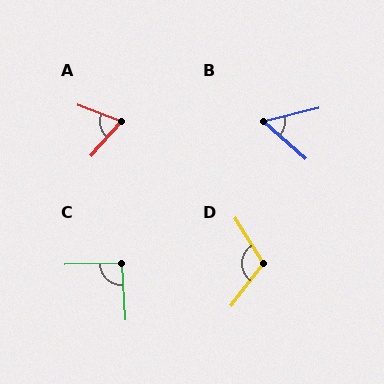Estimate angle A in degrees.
Approximately 69 degrees.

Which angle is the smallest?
B, at approximately 55 degrees.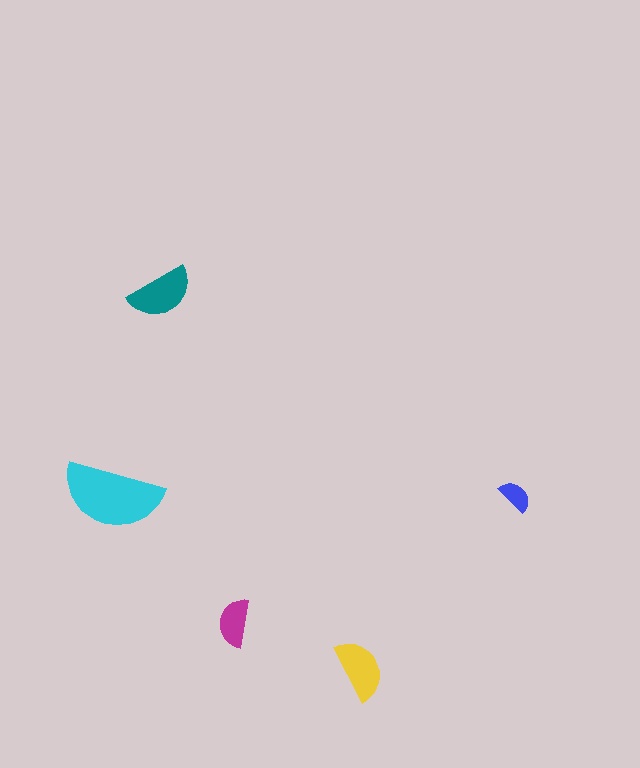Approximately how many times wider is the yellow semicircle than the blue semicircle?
About 2 times wider.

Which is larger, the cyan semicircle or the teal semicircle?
The cyan one.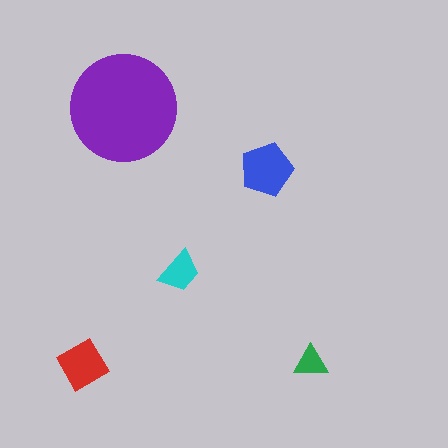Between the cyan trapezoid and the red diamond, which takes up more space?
The red diamond.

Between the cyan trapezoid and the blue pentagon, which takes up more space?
The blue pentagon.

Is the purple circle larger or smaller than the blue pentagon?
Larger.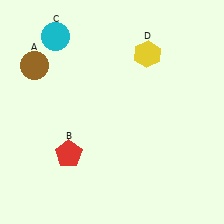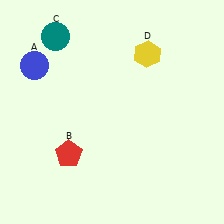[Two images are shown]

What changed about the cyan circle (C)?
In Image 1, C is cyan. In Image 2, it changed to teal.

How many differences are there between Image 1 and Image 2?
There are 2 differences between the two images.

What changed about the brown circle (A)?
In Image 1, A is brown. In Image 2, it changed to blue.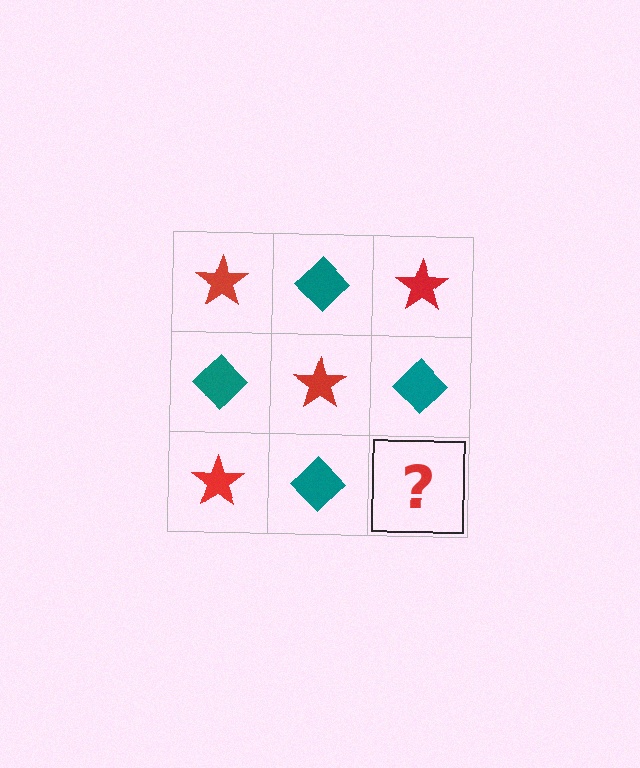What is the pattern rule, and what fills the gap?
The rule is that it alternates red star and teal diamond in a checkerboard pattern. The gap should be filled with a red star.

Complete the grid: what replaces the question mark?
The question mark should be replaced with a red star.